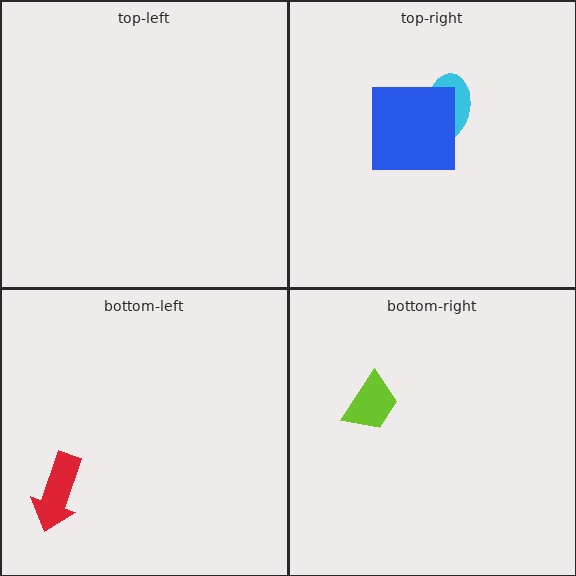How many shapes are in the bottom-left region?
1.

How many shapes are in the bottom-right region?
1.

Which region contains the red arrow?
The bottom-left region.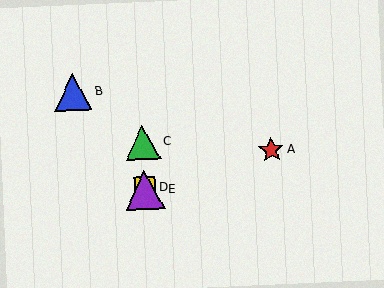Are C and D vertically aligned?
Yes, both are at x≈143.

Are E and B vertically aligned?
No, E is at x≈145 and B is at x≈73.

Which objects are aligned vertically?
Objects C, D, E are aligned vertically.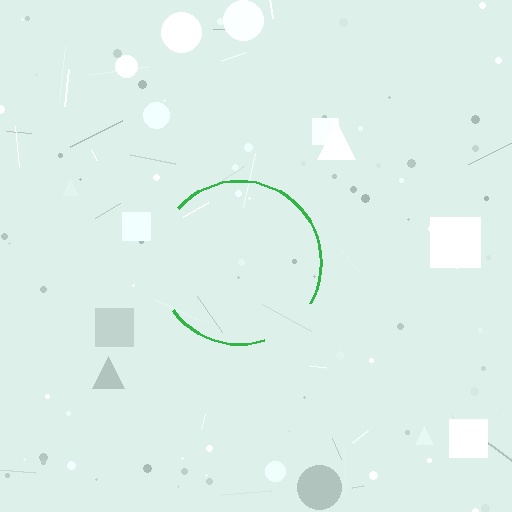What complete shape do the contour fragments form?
The contour fragments form a circle.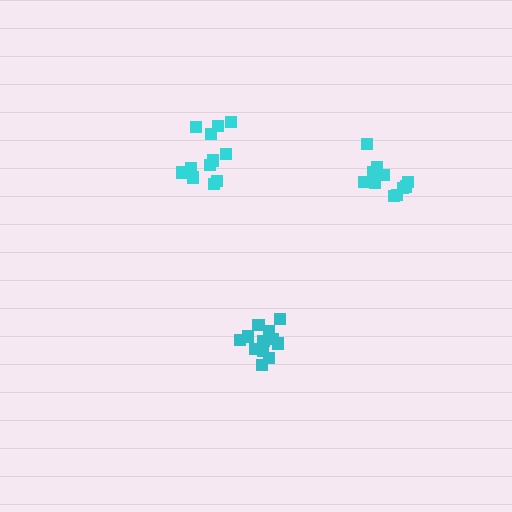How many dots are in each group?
Group 1: 12 dots, Group 2: 11 dots, Group 3: 12 dots (35 total).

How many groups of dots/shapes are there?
There are 3 groups.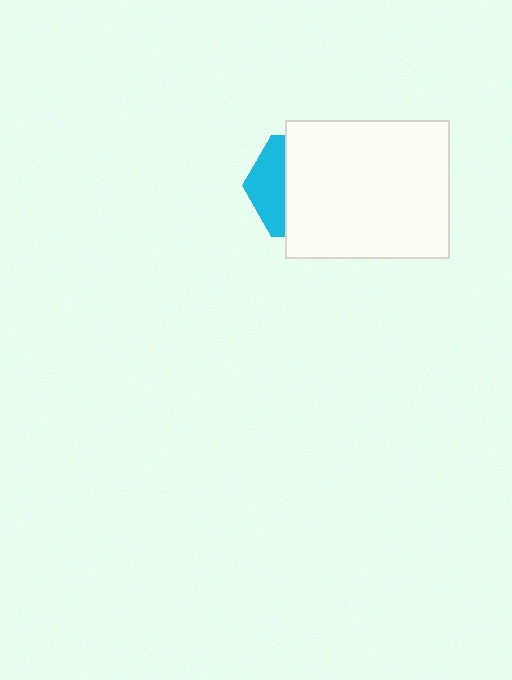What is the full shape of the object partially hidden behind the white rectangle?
The partially hidden object is a cyan hexagon.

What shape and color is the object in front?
The object in front is a white rectangle.